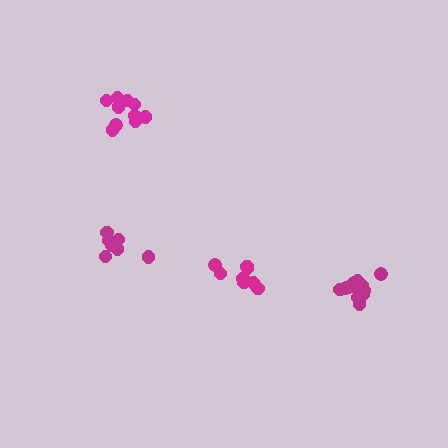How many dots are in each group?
Group 1: 8 dots, Group 2: 12 dots, Group 3: 8 dots, Group 4: 11 dots (39 total).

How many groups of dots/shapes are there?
There are 4 groups.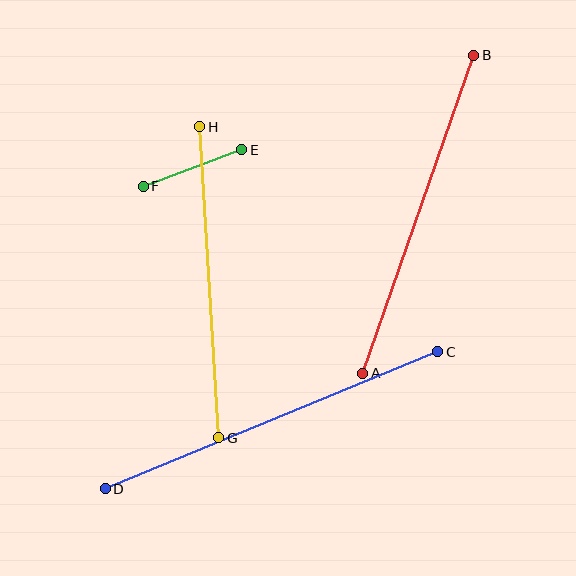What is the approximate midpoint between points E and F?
The midpoint is at approximately (192, 168) pixels.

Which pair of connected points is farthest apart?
Points C and D are farthest apart.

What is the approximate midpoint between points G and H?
The midpoint is at approximately (209, 282) pixels.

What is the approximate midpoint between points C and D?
The midpoint is at approximately (272, 420) pixels.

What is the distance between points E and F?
The distance is approximately 105 pixels.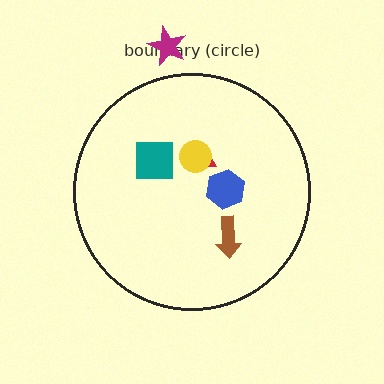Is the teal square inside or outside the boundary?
Inside.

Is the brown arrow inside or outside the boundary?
Inside.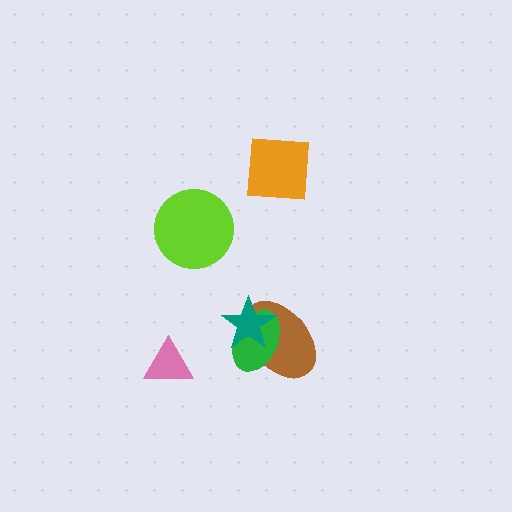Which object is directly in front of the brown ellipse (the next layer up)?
The green ellipse is directly in front of the brown ellipse.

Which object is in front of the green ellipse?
The teal star is in front of the green ellipse.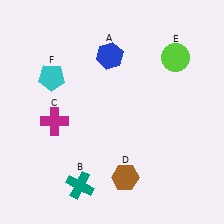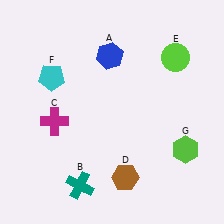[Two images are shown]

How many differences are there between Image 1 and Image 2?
There is 1 difference between the two images.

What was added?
A lime hexagon (G) was added in Image 2.